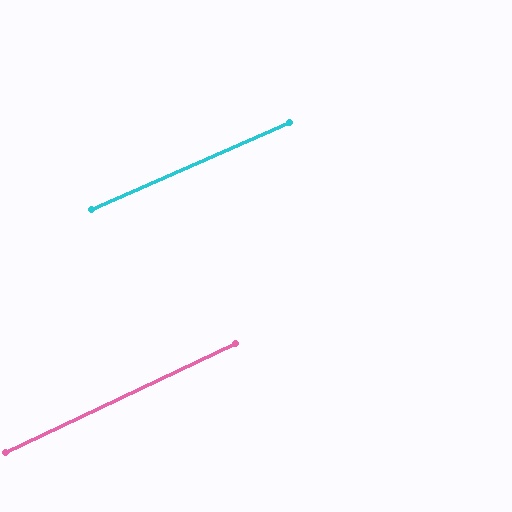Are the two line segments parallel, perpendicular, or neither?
Parallel — their directions differ by only 1.9°.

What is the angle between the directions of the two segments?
Approximately 2 degrees.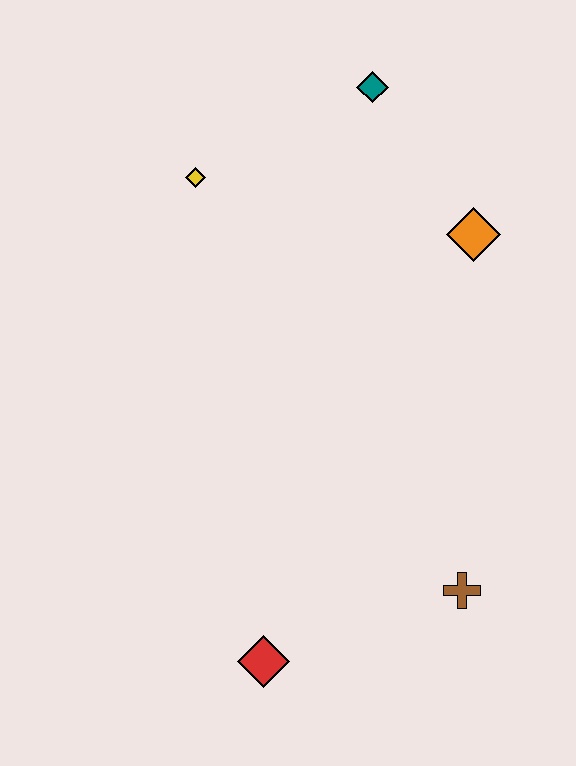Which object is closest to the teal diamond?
The orange diamond is closest to the teal diamond.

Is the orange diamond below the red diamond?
No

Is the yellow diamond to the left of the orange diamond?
Yes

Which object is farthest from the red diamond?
The teal diamond is farthest from the red diamond.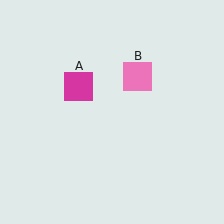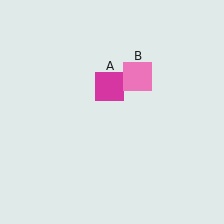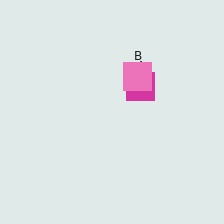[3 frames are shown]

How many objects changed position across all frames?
1 object changed position: magenta square (object A).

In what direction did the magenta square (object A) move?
The magenta square (object A) moved right.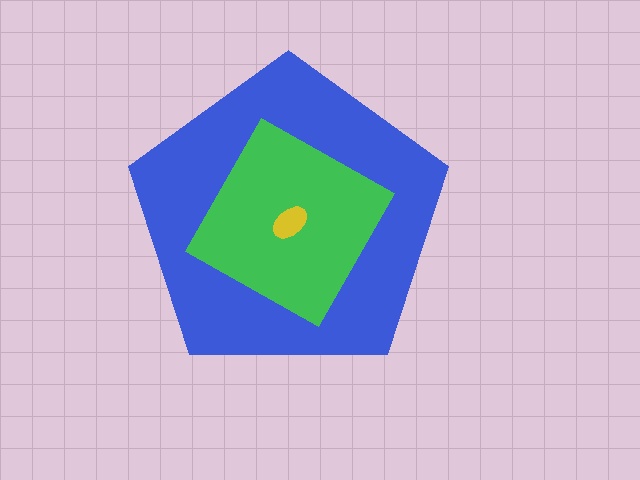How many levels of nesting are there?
3.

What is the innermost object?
The yellow ellipse.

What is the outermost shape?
The blue pentagon.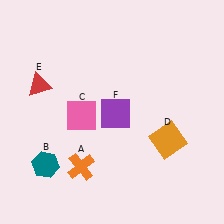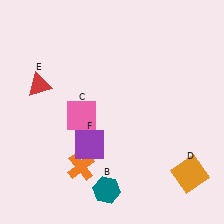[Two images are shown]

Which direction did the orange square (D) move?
The orange square (D) moved down.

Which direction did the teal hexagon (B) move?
The teal hexagon (B) moved right.